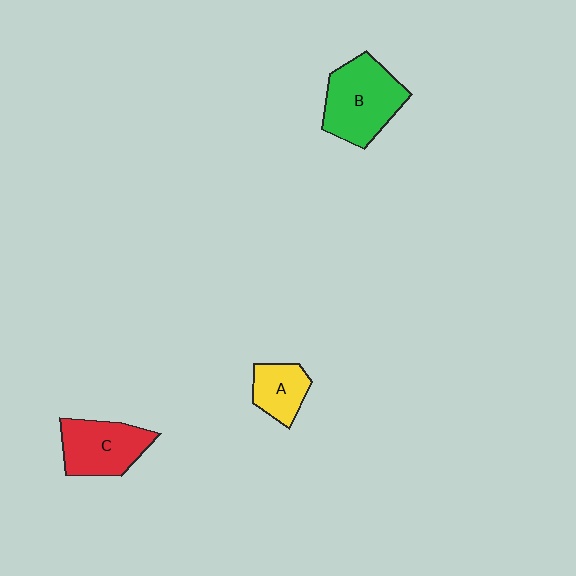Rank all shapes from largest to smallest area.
From largest to smallest: B (green), C (red), A (yellow).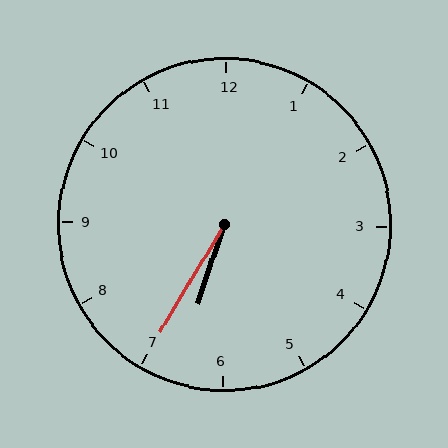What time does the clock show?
6:35.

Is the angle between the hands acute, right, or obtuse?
It is acute.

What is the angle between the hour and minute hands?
Approximately 12 degrees.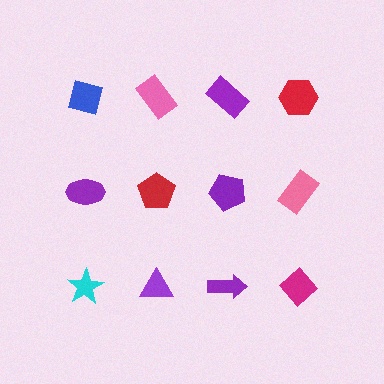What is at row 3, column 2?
A purple triangle.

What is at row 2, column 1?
A purple ellipse.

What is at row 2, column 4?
A pink rectangle.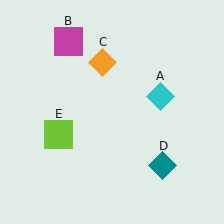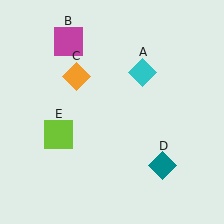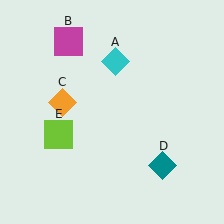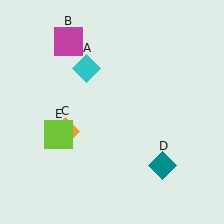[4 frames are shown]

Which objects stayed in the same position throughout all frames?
Magenta square (object B) and teal diamond (object D) and lime square (object E) remained stationary.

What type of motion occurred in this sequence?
The cyan diamond (object A), orange diamond (object C) rotated counterclockwise around the center of the scene.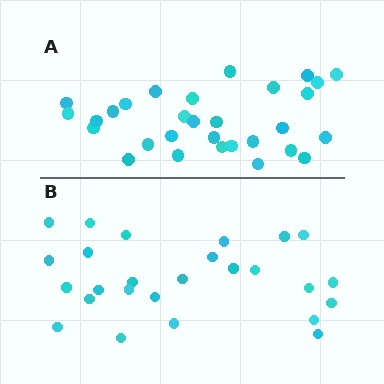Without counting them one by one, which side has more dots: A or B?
Region A (the top region) has more dots.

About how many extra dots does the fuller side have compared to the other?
Region A has about 4 more dots than region B.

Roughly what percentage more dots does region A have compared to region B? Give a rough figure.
About 15% more.